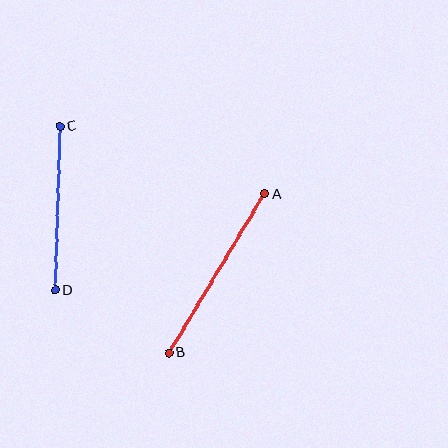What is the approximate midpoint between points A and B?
The midpoint is at approximately (217, 273) pixels.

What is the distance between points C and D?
The distance is approximately 164 pixels.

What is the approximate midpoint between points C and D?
The midpoint is at approximately (57, 208) pixels.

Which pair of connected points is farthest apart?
Points A and B are farthest apart.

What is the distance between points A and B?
The distance is approximately 185 pixels.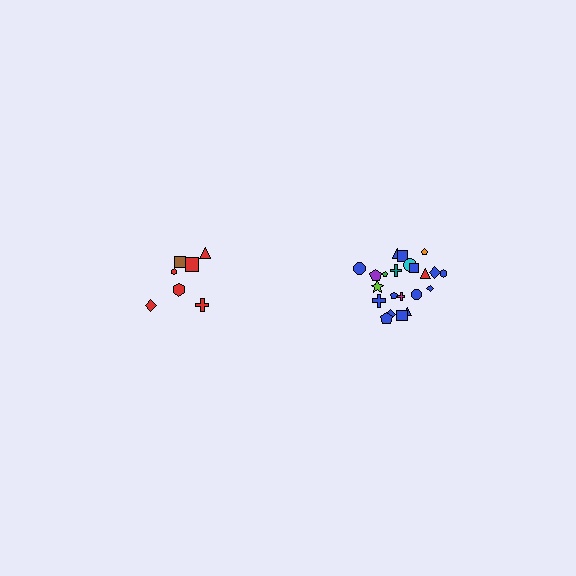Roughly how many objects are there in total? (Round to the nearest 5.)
Roughly 30 objects in total.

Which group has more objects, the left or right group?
The right group.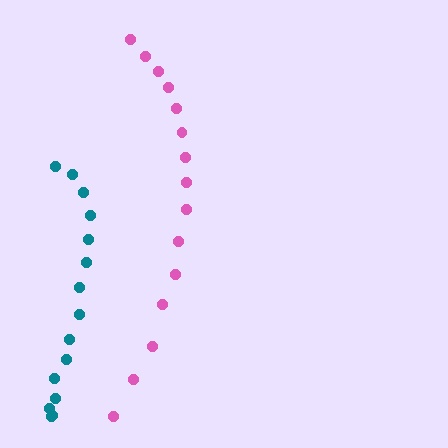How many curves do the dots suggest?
There are 2 distinct paths.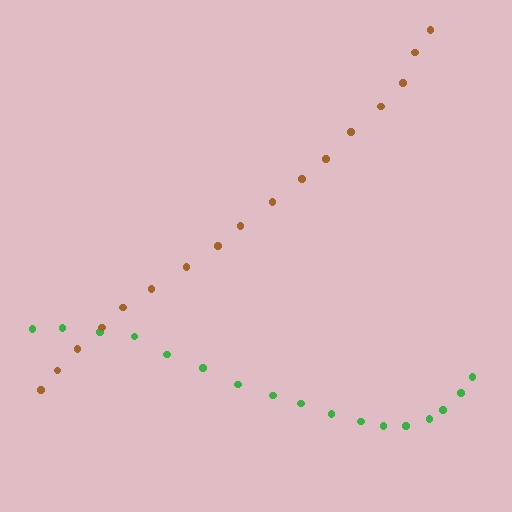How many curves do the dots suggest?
There are 2 distinct paths.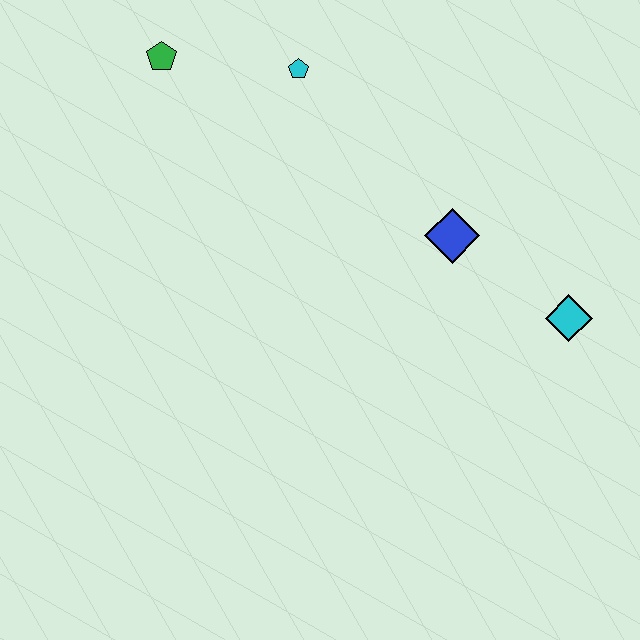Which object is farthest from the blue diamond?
The green pentagon is farthest from the blue diamond.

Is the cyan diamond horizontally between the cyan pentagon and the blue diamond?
No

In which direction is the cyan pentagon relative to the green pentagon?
The cyan pentagon is to the right of the green pentagon.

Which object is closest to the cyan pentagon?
The green pentagon is closest to the cyan pentagon.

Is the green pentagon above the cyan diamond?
Yes